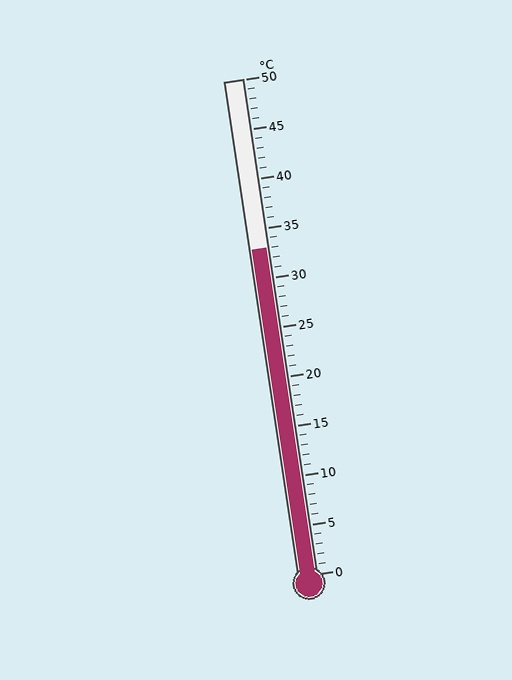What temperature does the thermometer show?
The thermometer shows approximately 33°C.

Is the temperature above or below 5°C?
The temperature is above 5°C.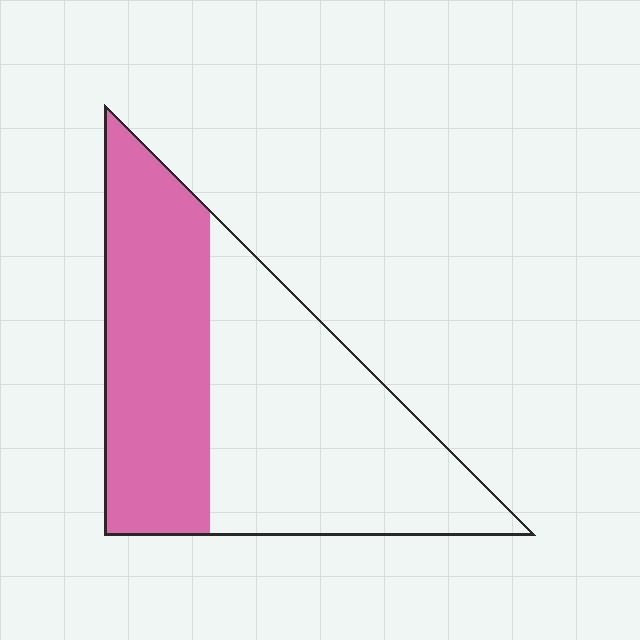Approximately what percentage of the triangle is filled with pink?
Approximately 45%.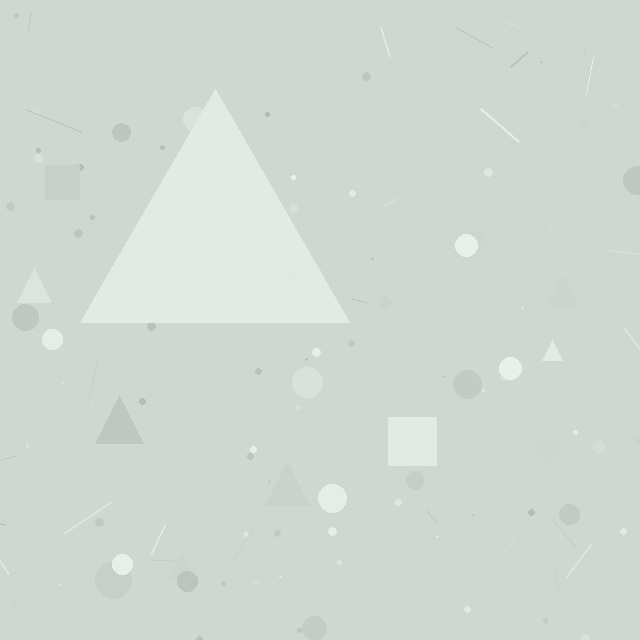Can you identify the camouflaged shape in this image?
The camouflaged shape is a triangle.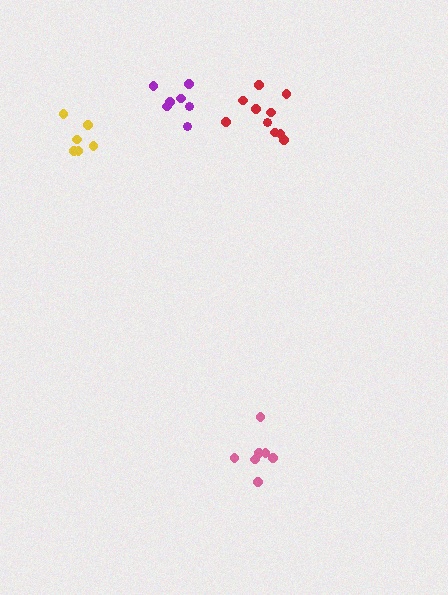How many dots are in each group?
Group 1: 6 dots, Group 2: 7 dots, Group 3: 10 dots, Group 4: 7 dots (30 total).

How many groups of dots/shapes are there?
There are 4 groups.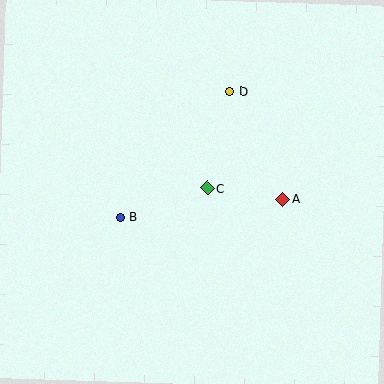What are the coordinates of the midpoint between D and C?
The midpoint between D and C is at (219, 140).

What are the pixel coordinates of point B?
Point B is at (121, 217).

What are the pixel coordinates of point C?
Point C is at (208, 188).